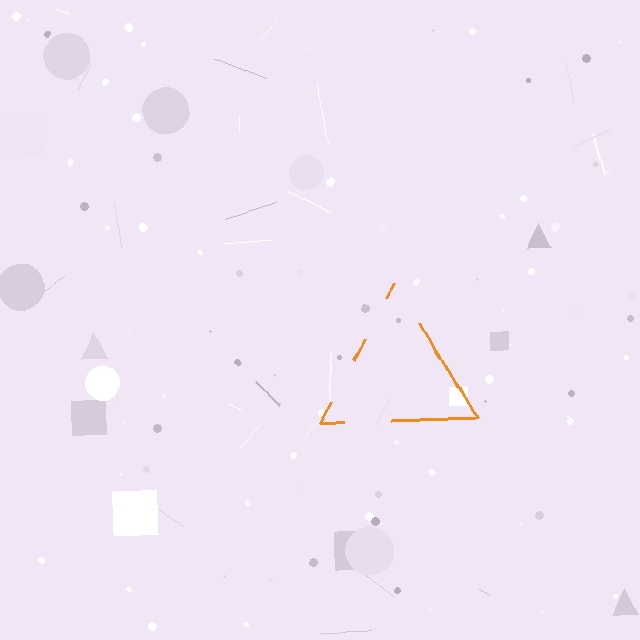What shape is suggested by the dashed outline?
The dashed outline suggests a triangle.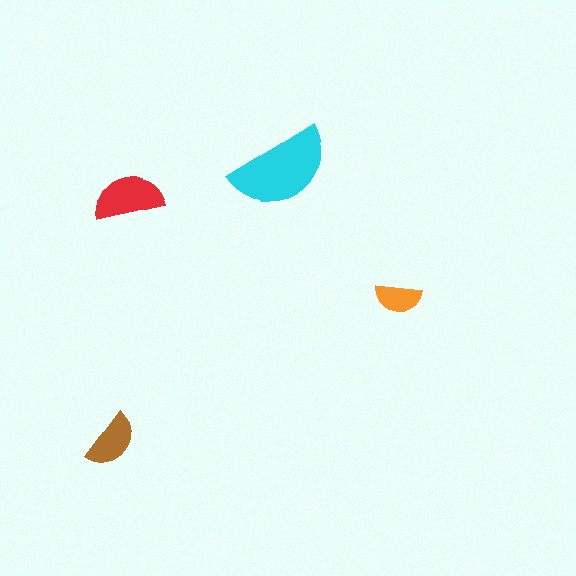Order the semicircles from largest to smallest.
the cyan one, the red one, the brown one, the orange one.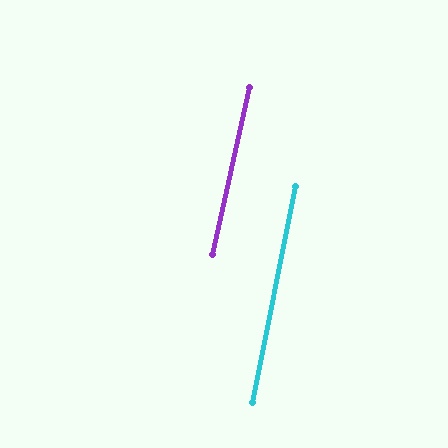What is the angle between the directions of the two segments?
Approximately 1 degree.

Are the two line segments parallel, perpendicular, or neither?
Parallel — their directions differ by only 1.2°.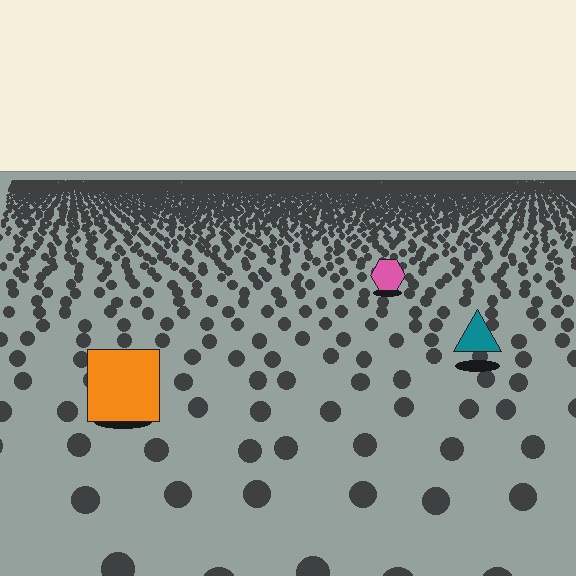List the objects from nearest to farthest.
From nearest to farthest: the orange square, the teal triangle, the pink hexagon.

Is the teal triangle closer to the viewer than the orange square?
No. The orange square is closer — you can tell from the texture gradient: the ground texture is coarser near it.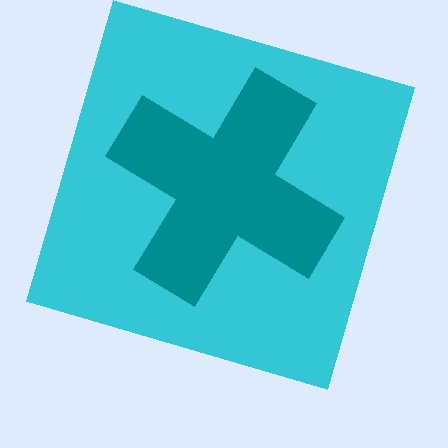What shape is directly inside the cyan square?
The teal cross.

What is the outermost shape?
The cyan square.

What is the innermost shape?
The teal cross.